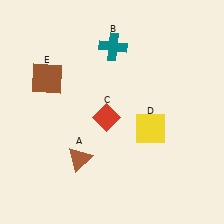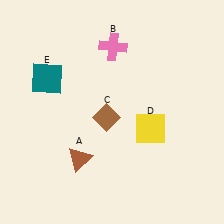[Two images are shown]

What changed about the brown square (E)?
In Image 1, E is brown. In Image 2, it changed to teal.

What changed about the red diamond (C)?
In Image 1, C is red. In Image 2, it changed to brown.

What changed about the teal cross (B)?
In Image 1, B is teal. In Image 2, it changed to pink.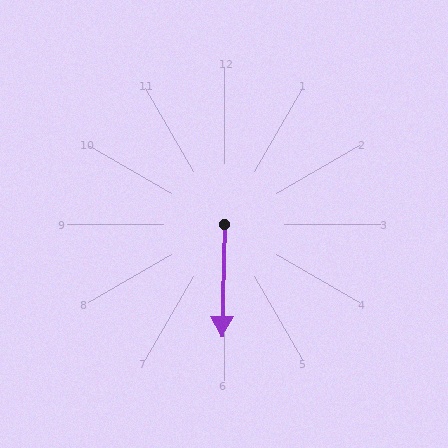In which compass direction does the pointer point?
South.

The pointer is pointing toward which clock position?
Roughly 6 o'clock.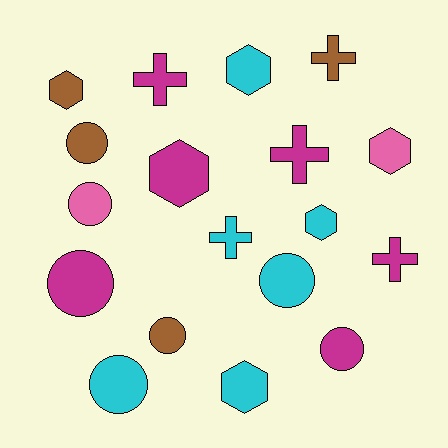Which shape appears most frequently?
Circle, with 7 objects.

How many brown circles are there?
There are 2 brown circles.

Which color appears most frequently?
Cyan, with 6 objects.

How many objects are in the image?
There are 18 objects.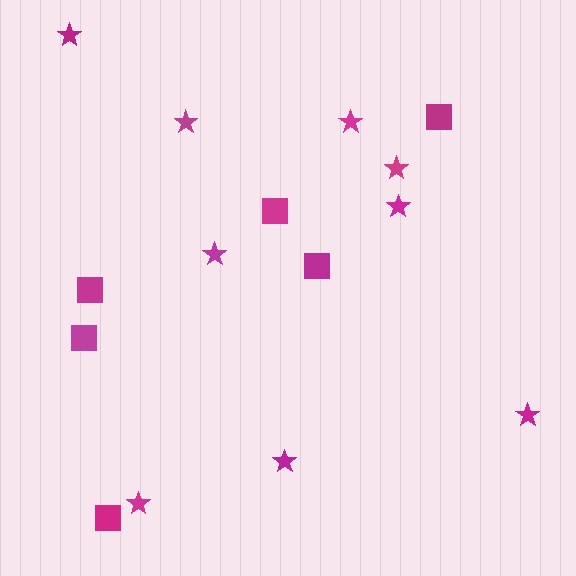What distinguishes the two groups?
There are 2 groups: one group of squares (6) and one group of stars (9).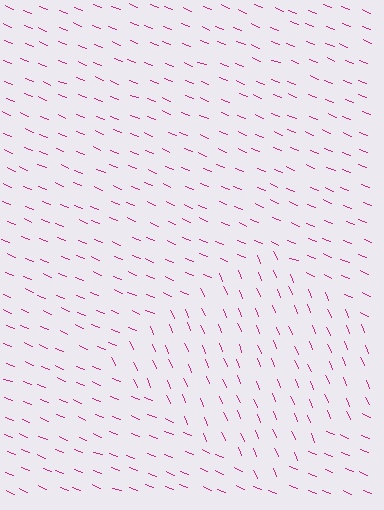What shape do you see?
I see a diamond.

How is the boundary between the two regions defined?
The boundary is defined purely by a change in line orientation (approximately 45 degrees difference). All lines are the same color and thickness.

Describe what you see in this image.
The image is filled with small magenta line segments. A diamond region in the image has lines oriented differently from the surrounding lines, creating a visible texture boundary.